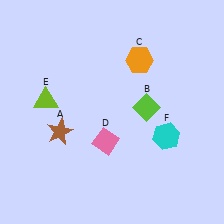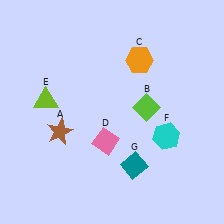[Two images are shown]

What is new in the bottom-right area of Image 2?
A teal diamond (G) was added in the bottom-right area of Image 2.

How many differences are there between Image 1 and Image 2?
There is 1 difference between the two images.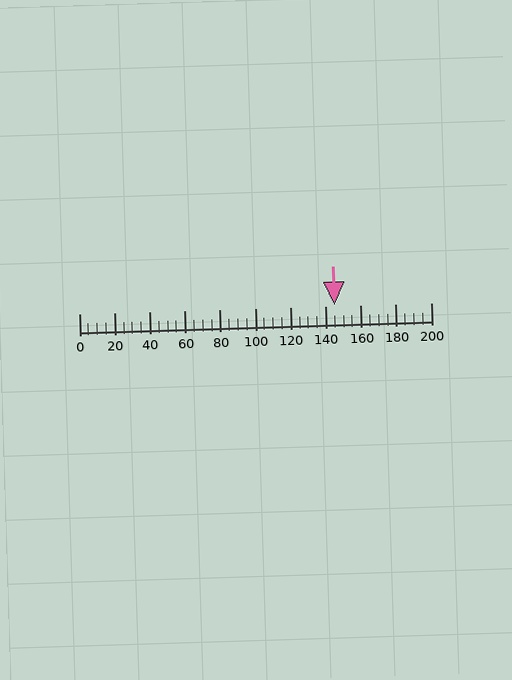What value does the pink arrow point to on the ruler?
The pink arrow points to approximately 145.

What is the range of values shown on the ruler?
The ruler shows values from 0 to 200.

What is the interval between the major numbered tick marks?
The major tick marks are spaced 20 units apart.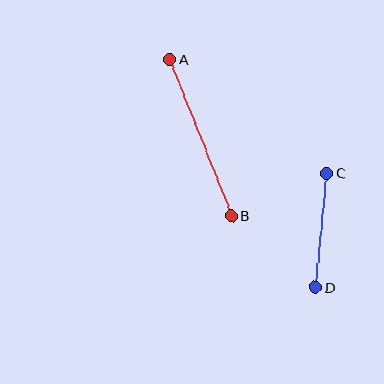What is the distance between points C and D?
The distance is approximately 115 pixels.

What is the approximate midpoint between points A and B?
The midpoint is at approximately (200, 138) pixels.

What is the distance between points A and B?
The distance is approximately 168 pixels.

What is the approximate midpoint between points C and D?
The midpoint is at approximately (321, 230) pixels.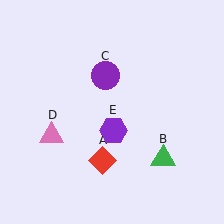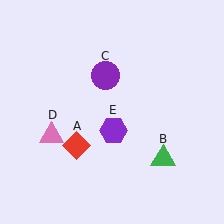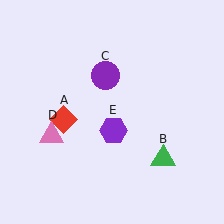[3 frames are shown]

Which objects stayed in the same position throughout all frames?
Green triangle (object B) and purple circle (object C) and pink triangle (object D) and purple hexagon (object E) remained stationary.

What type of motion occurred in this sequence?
The red diamond (object A) rotated clockwise around the center of the scene.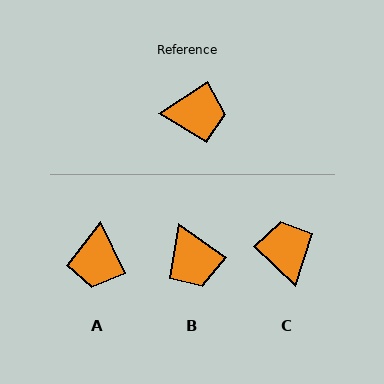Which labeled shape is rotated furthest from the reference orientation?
C, about 104 degrees away.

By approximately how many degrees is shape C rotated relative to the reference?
Approximately 104 degrees counter-clockwise.